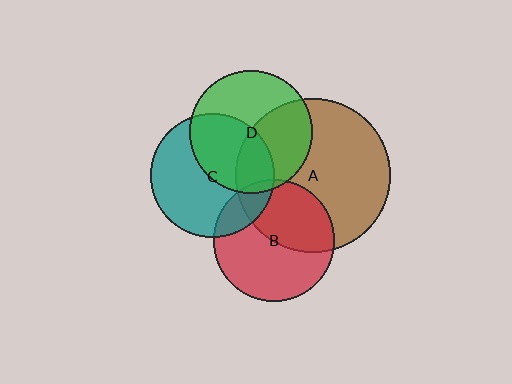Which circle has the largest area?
Circle A (brown).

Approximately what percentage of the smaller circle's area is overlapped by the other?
Approximately 5%.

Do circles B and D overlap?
Yes.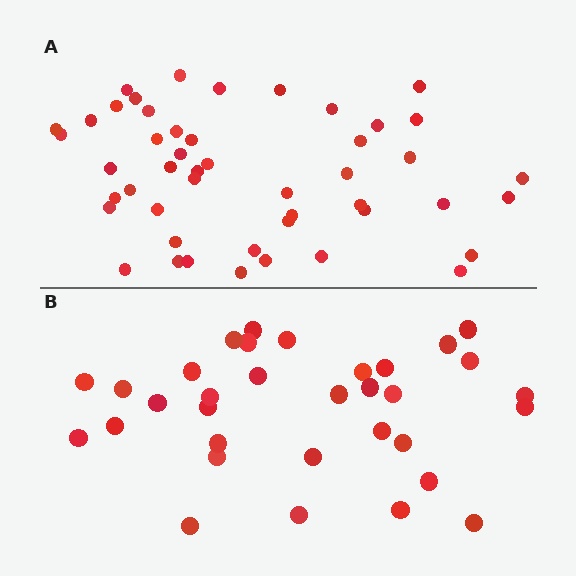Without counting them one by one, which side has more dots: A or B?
Region A (the top region) has more dots.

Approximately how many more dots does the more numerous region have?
Region A has approximately 15 more dots than region B.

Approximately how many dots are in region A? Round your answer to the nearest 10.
About 50 dots. (The exact count is 48, which rounds to 50.)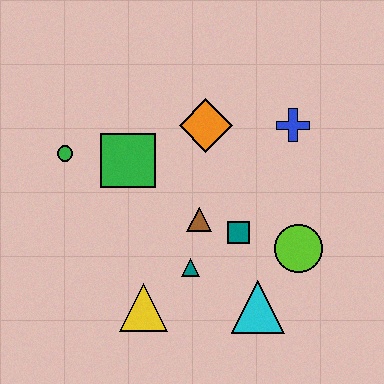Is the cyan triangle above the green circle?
No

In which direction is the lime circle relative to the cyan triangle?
The lime circle is above the cyan triangle.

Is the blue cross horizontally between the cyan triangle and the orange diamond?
No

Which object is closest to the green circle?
The green square is closest to the green circle.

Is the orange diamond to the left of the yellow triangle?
No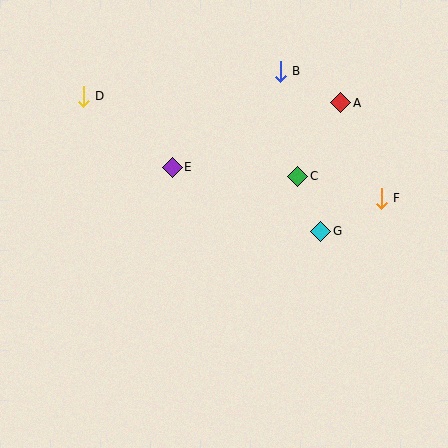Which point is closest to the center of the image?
Point E at (172, 167) is closest to the center.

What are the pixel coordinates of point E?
Point E is at (172, 167).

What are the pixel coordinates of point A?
Point A is at (341, 103).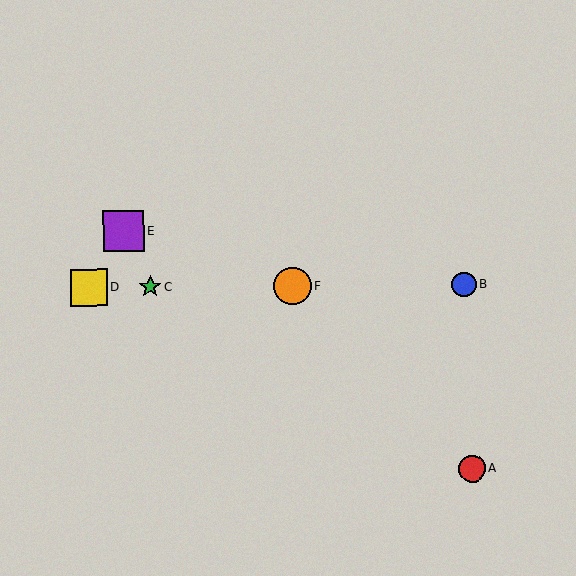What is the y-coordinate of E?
Object E is at y≈231.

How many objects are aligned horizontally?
4 objects (B, C, D, F) are aligned horizontally.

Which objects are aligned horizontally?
Objects B, C, D, F are aligned horizontally.